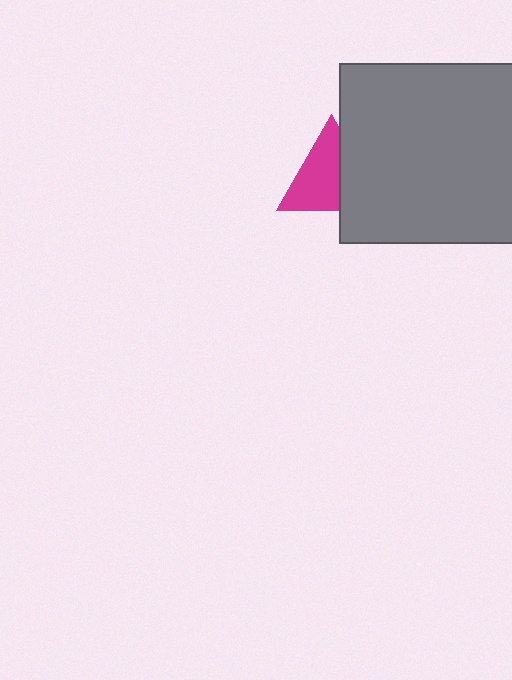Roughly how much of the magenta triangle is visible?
About half of it is visible (roughly 63%).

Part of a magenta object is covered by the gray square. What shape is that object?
It is a triangle.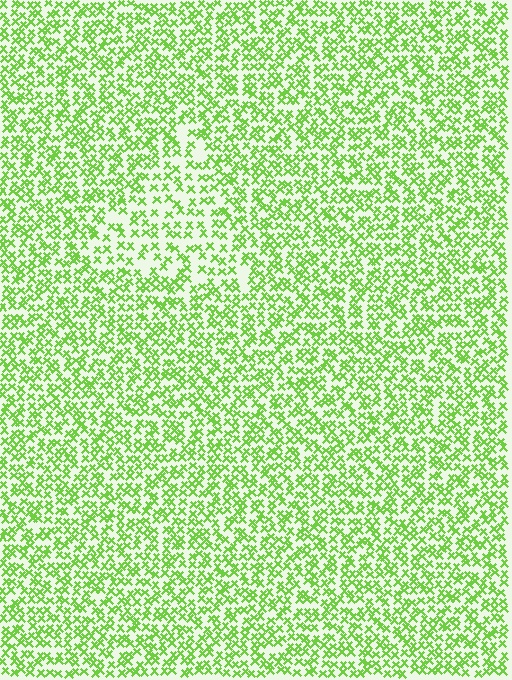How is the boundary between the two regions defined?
The boundary is defined by a change in element density (approximately 1.7x ratio). All elements are the same color, size, and shape.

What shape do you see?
I see a triangle.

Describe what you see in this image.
The image contains small lime elements arranged at two different densities. A triangle-shaped region is visible where the elements are less densely packed than the surrounding area.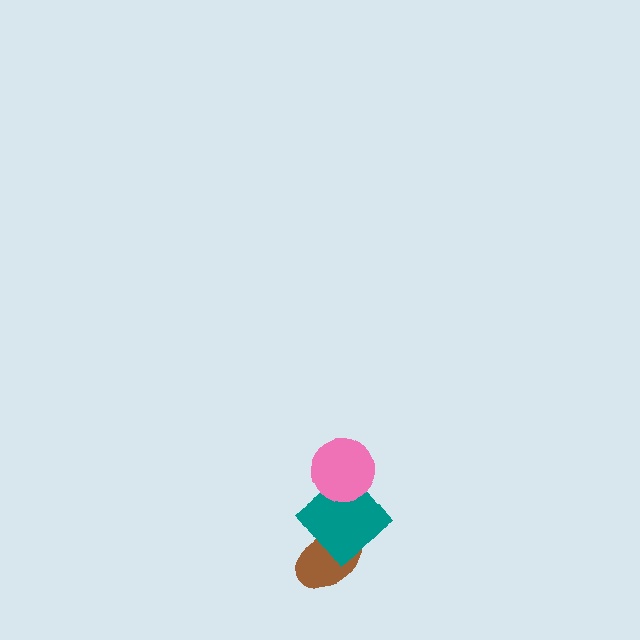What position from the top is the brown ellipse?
The brown ellipse is 3rd from the top.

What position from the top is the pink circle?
The pink circle is 1st from the top.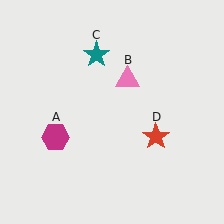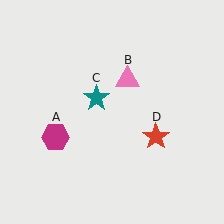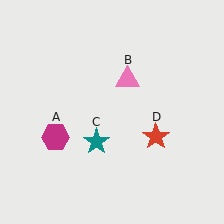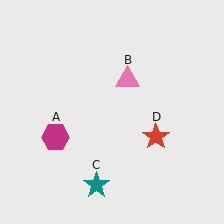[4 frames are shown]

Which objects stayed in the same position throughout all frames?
Magenta hexagon (object A) and pink triangle (object B) and red star (object D) remained stationary.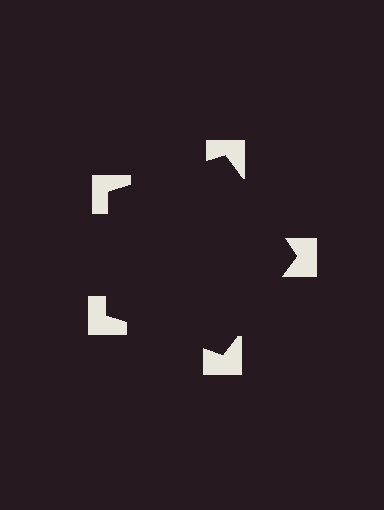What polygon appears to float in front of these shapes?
An illusory pentagon — its edges are inferred from the aligned wedge cuts in the notched squares, not physically drawn.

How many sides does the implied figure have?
5 sides.